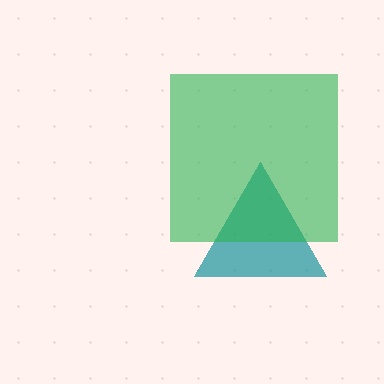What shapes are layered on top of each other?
The layered shapes are: a teal triangle, a green square.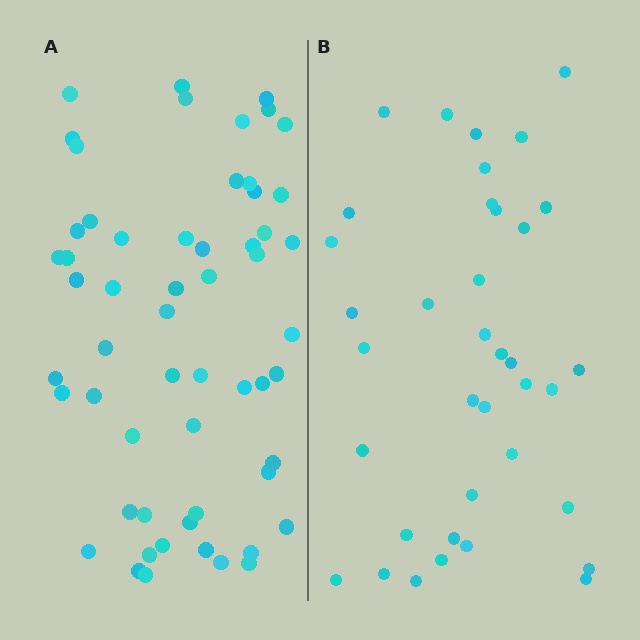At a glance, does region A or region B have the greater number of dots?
Region A (the left region) has more dots.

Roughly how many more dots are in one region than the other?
Region A has approximately 20 more dots than region B.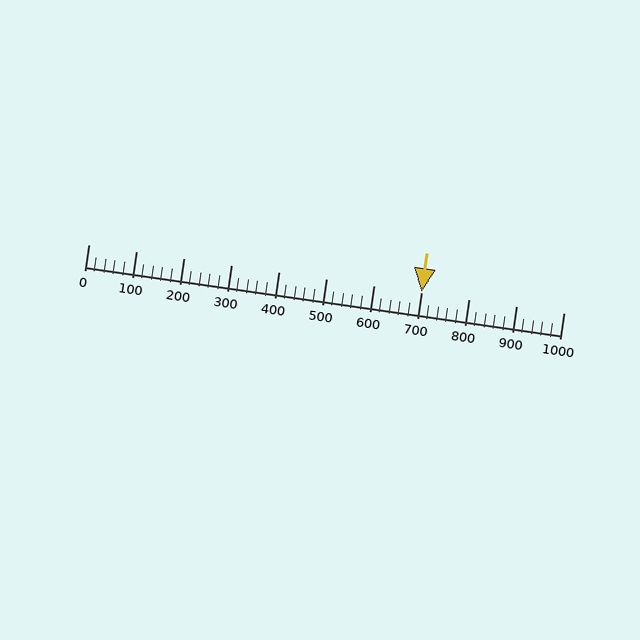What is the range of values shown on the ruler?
The ruler shows values from 0 to 1000.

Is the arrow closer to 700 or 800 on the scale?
The arrow is closer to 700.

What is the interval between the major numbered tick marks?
The major tick marks are spaced 100 units apart.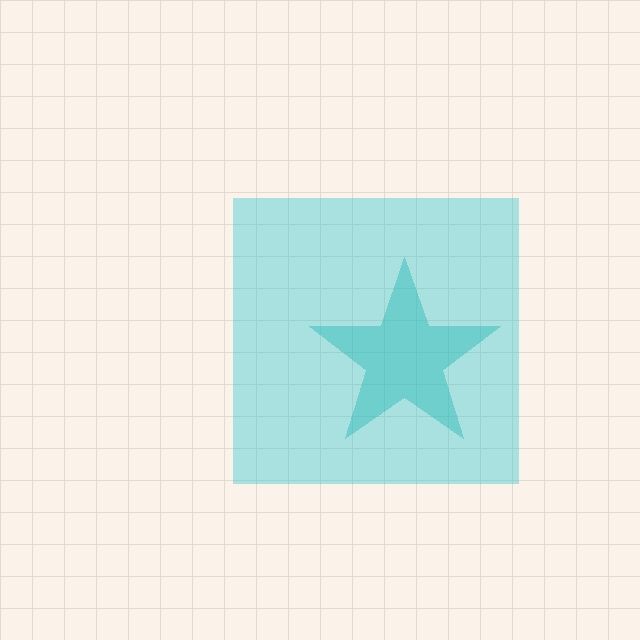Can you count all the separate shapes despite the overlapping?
Yes, there are 2 separate shapes.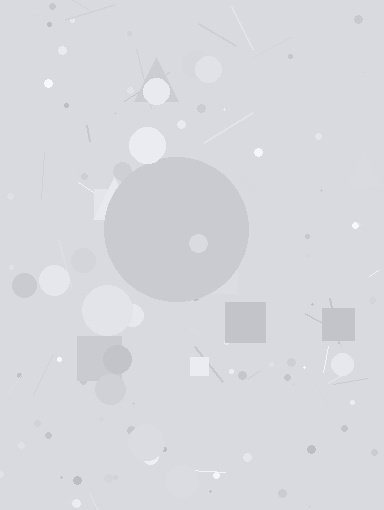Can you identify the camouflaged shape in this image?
The camouflaged shape is a circle.